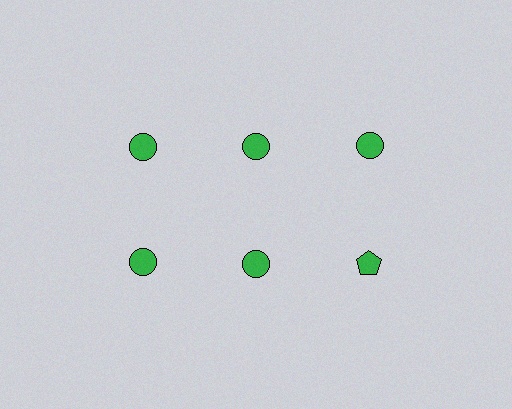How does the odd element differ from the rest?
It has a different shape: pentagon instead of circle.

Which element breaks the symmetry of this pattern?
The green pentagon in the second row, center column breaks the symmetry. All other shapes are green circles.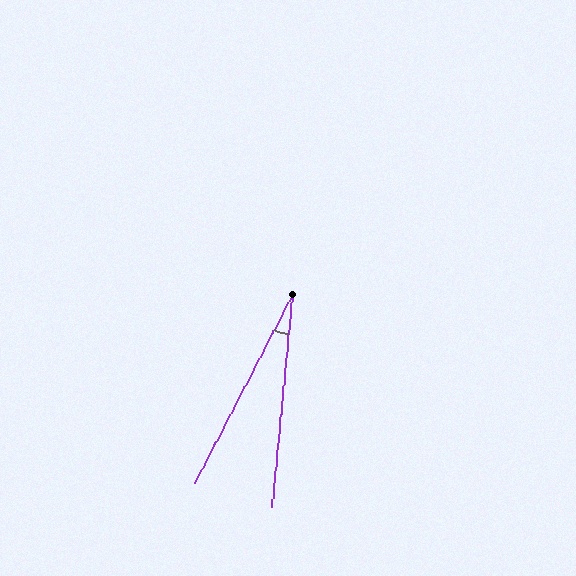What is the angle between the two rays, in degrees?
Approximately 22 degrees.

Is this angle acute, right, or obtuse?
It is acute.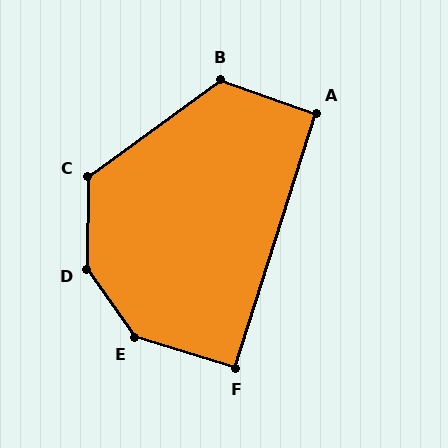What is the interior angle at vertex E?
Approximately 142 degrees (obtuse).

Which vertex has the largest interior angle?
D, at approximately 145 degrees.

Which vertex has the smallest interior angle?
F, at approximately 91 degrees.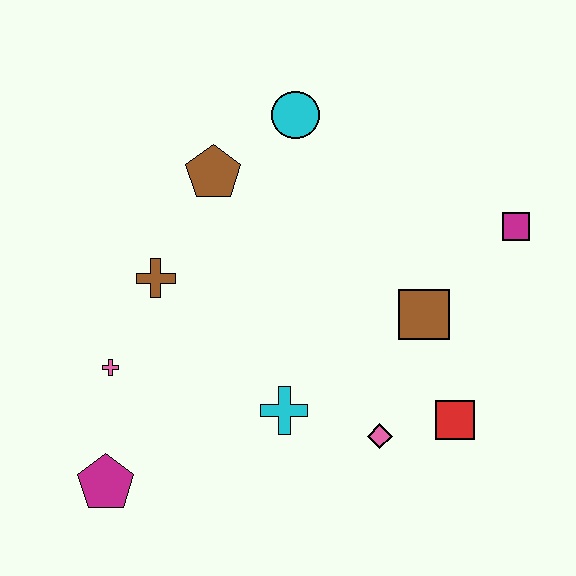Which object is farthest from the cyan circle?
The magenta pentagon is farthest from the cyan circle.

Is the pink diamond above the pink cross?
No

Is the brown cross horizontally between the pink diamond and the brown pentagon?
No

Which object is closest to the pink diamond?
The red square is closest to the pink diamond.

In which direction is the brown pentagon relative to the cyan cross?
The brown pentagon is above the cyan cross.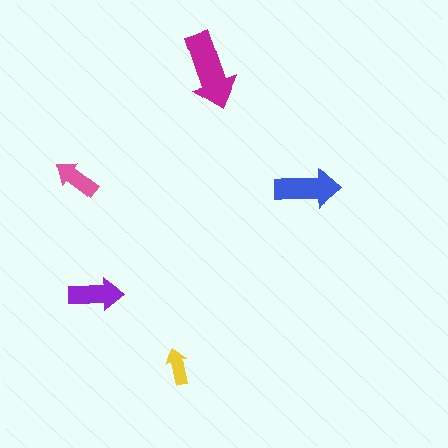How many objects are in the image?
There are 5 objects in the image.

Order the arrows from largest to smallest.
the magenta one, the blue one, the purple one, the pink one, the yellow one.